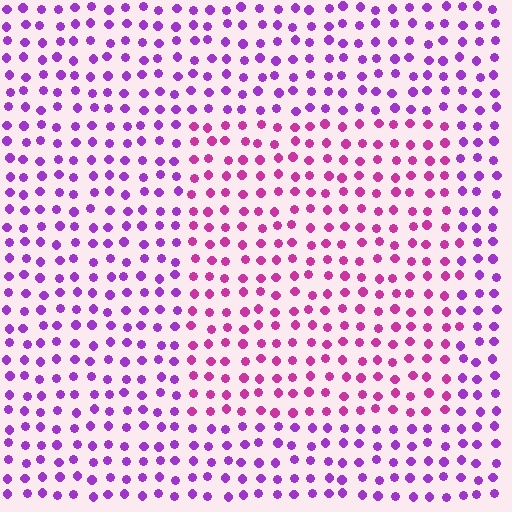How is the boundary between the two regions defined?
The boundary is defined purely by a slight shift in hue (about 34 degrees). Spacing, size, and orientation are identical on both sides.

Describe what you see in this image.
The image is filled with small purple elements in a uniform arrangement. A rectangle-shaped region is visible where the elements are tinted to a slightly different hue, forming a subtle color boundary.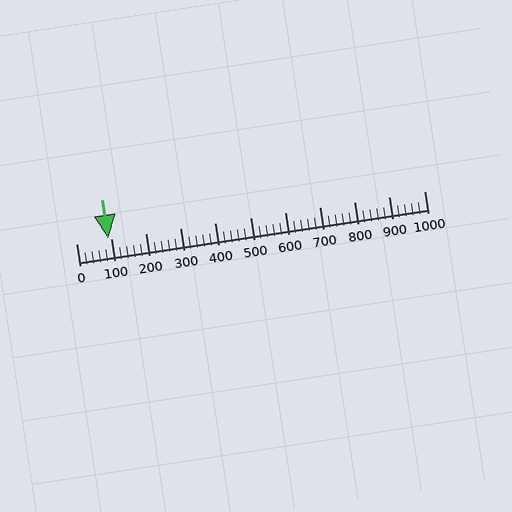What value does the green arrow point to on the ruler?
The green arrow points to approximately 93.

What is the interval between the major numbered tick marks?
The major tick marks are spaced 100 units apart.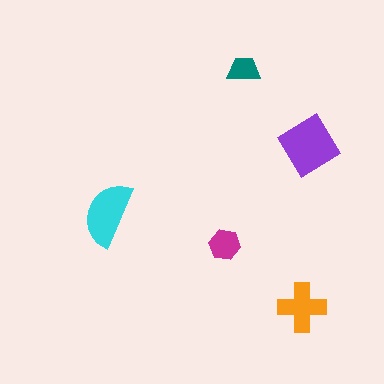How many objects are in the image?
There are 5 objects in the image.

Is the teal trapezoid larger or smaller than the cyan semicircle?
Smaller.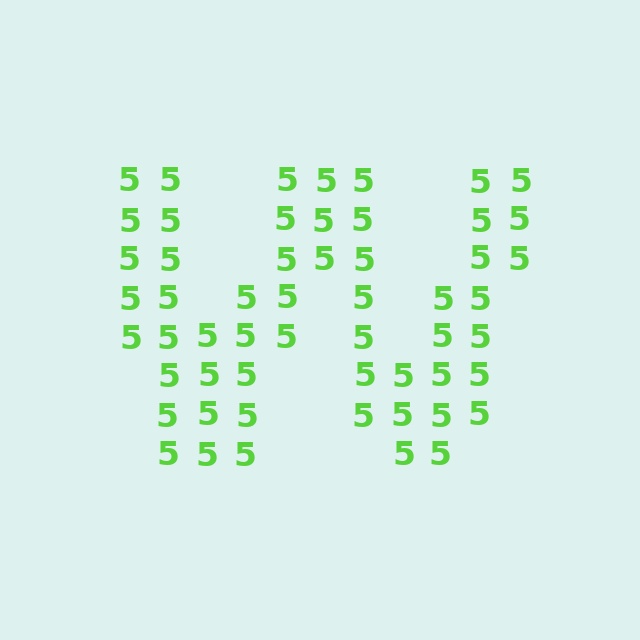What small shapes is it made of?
It is made of small digit 5's.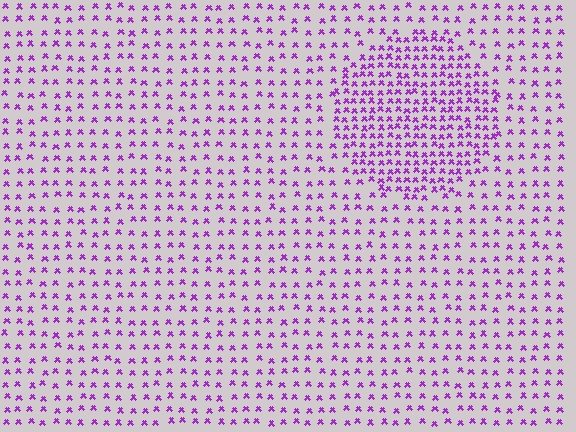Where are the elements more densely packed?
The elements are more densely packed inside the circle boundary.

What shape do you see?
I see a circle.